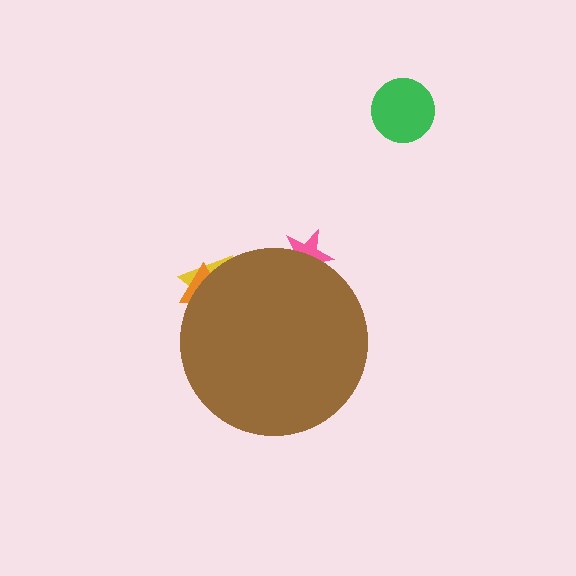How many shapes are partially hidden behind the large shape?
3 shapes are partially hidden.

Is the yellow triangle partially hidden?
Yes, the yellow triangle is partially hidden behind the brown circle.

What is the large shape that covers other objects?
A brown circle.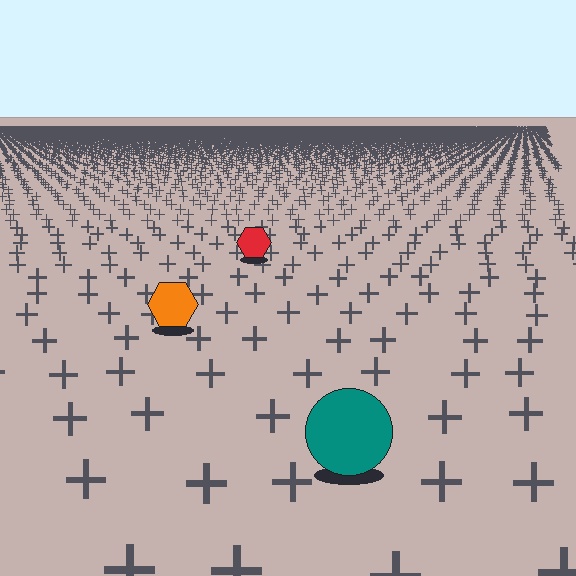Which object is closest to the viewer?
The teal circle is closest. The texture marks near it are larger and more spread out.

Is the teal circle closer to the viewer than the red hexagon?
Yes. The teal circle is closer — you can tell from the texture gradient: the ground texture is coarser near it.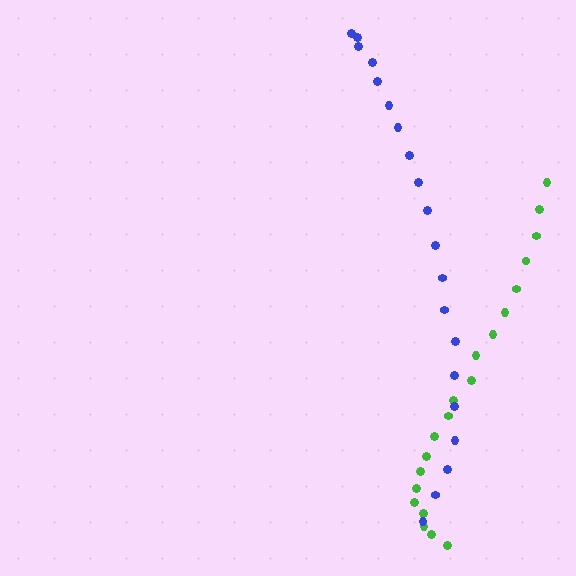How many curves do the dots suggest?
There are 2 distinct paths.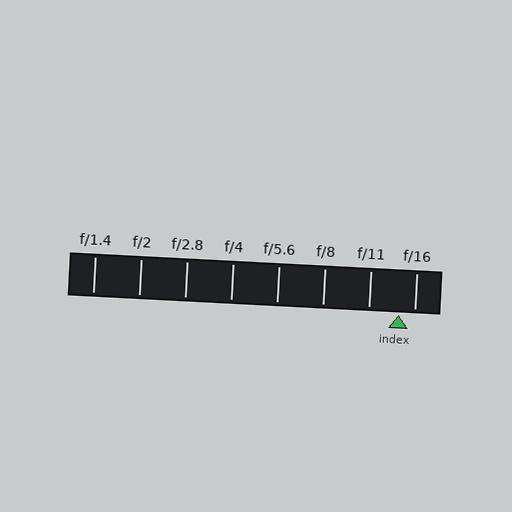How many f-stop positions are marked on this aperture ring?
There are 8 f-stop positions marked.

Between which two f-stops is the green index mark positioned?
The index mark is between f/11 and f/16.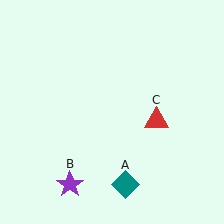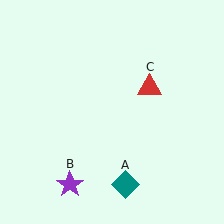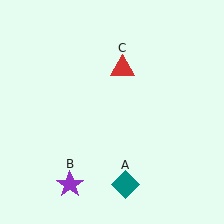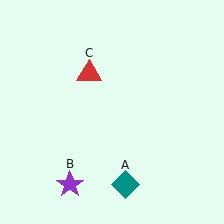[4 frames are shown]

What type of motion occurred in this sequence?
The red triangle (object C) rotated counterclockwise around the center of the scene.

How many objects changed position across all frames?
1 object changed position: red triangle (object C).